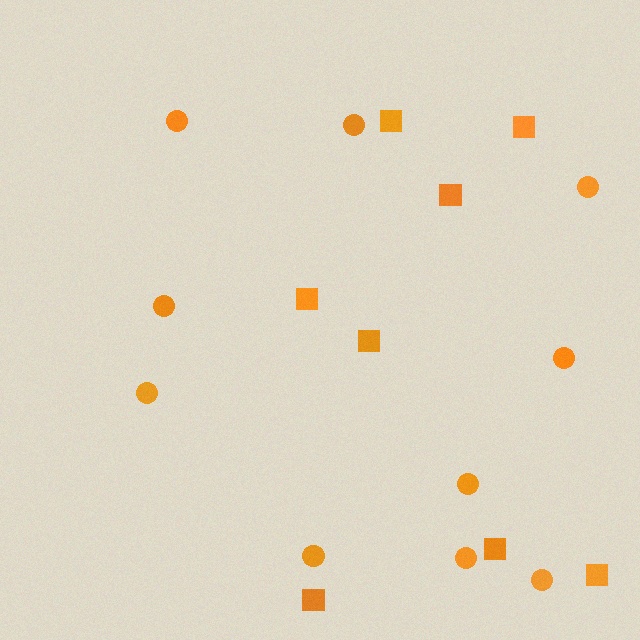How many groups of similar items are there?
There are 2 groups: one group of squares (8) and one group of circles (10).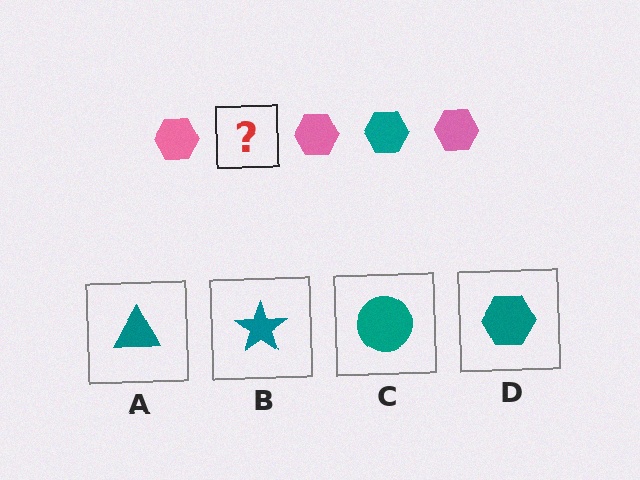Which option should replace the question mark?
Option D.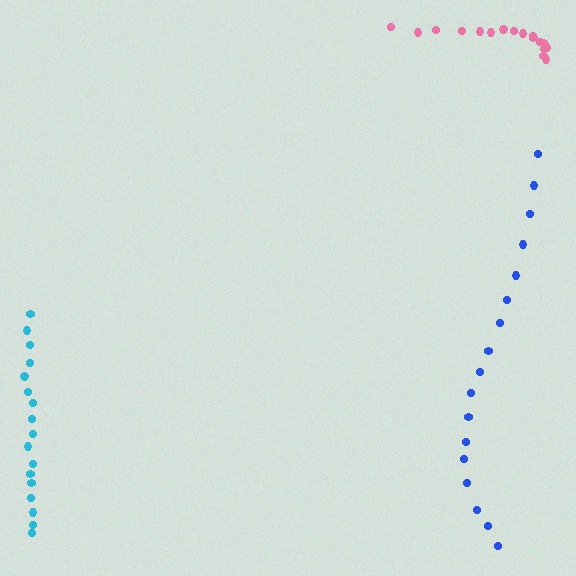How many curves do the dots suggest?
There are 3 distinct paths.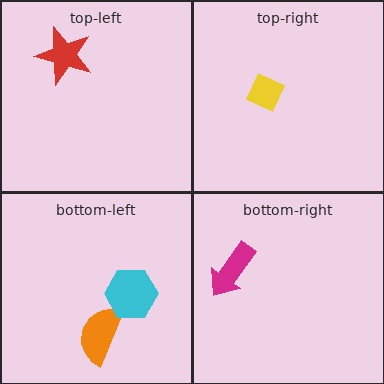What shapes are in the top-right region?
The yellow diamond.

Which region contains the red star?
The top-left region.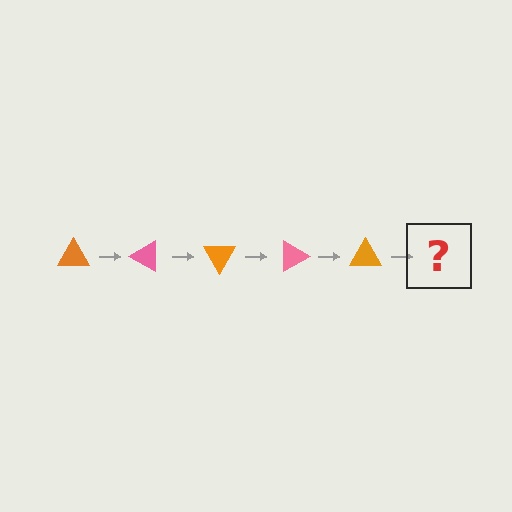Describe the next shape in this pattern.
It should be a pink triangle, rotated 150 degrees from the start.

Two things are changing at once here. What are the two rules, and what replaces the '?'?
The two rules are that it rotates 30 degrees each step and the color cycles through orange and pink. The '?' should be a pink triangle, rotated 150 degrees from the start.